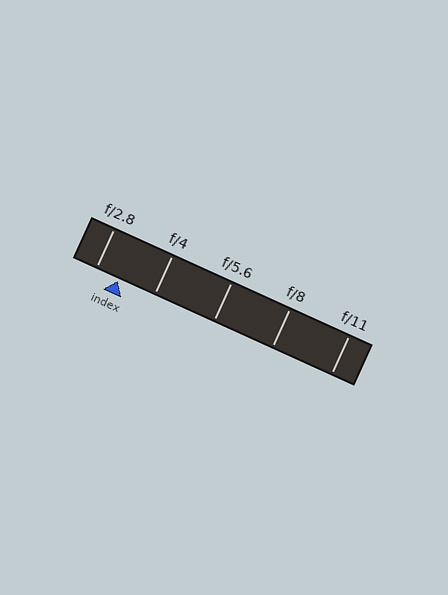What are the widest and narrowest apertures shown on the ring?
The widest aperture shown is f/2.8 and the narrowest is f/11.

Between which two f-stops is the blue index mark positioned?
The index mark is between f/2.8 and f/4.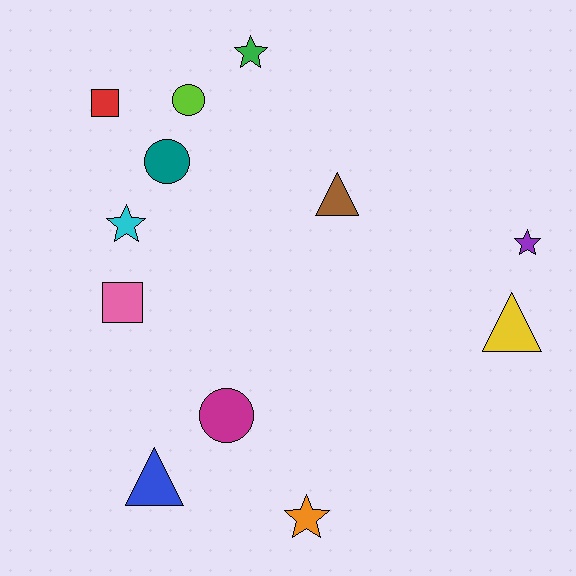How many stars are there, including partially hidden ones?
There are 4 stars.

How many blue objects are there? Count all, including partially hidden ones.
There is 1 blue object.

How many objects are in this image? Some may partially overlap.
There are 12 objects.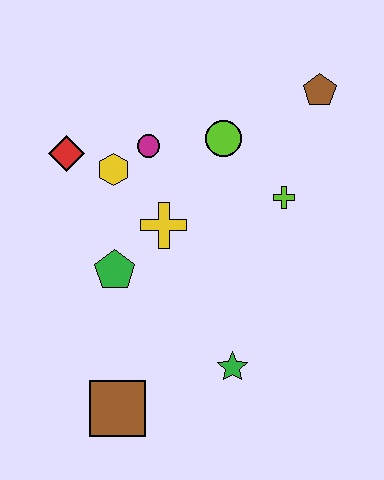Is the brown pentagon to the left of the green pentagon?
No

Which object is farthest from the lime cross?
The brown square is farthest from the lime cross.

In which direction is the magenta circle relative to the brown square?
The magenta circle is above the brown square.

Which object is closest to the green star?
The brown square is closest to the green star.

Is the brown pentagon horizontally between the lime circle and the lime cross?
No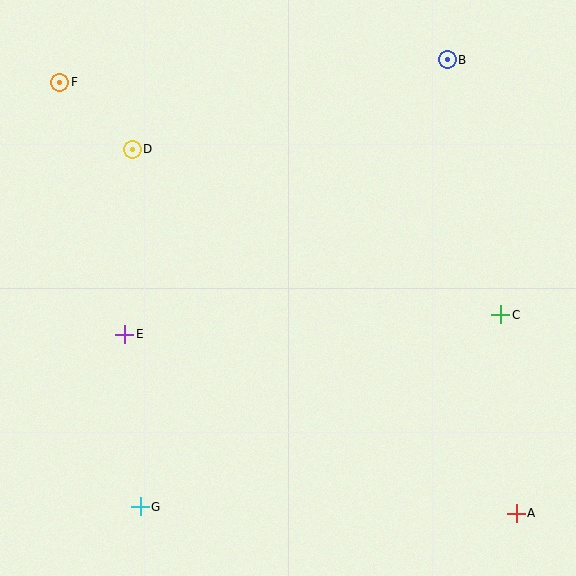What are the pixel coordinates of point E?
Point E is at (125, 334).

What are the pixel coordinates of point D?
Point D is at (132, 149).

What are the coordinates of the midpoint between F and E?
The midpoint between F and E is at (92, 208).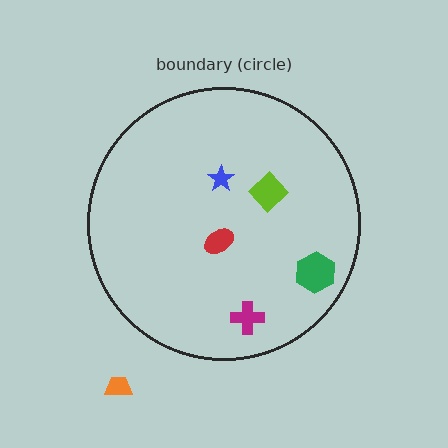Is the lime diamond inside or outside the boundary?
Inside.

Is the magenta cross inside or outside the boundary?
Inside.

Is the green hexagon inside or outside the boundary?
Inside.